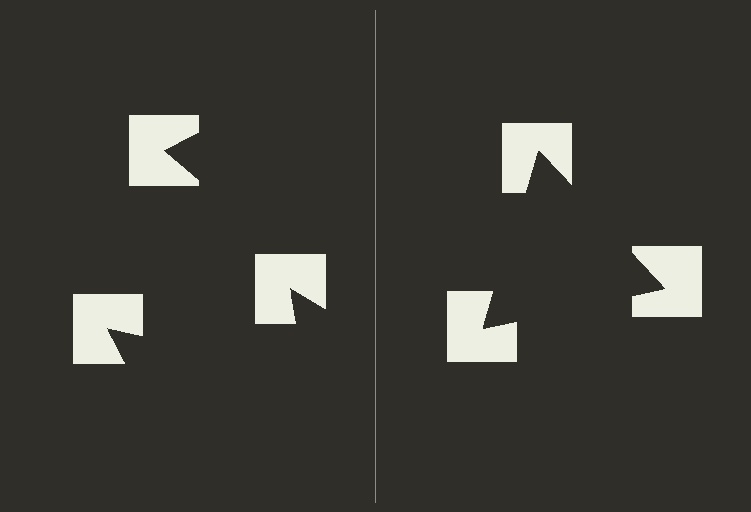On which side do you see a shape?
An illusory triangle appears on the right side. On the left side the wedge cuts are rotated, so no coherent shape forms.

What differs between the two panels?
The notched squares are positioned identically on both sides; only the wedge orientations differ. On the right they align to a triangle; on the left they are misaligned.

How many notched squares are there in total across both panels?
6 — 3 on each side.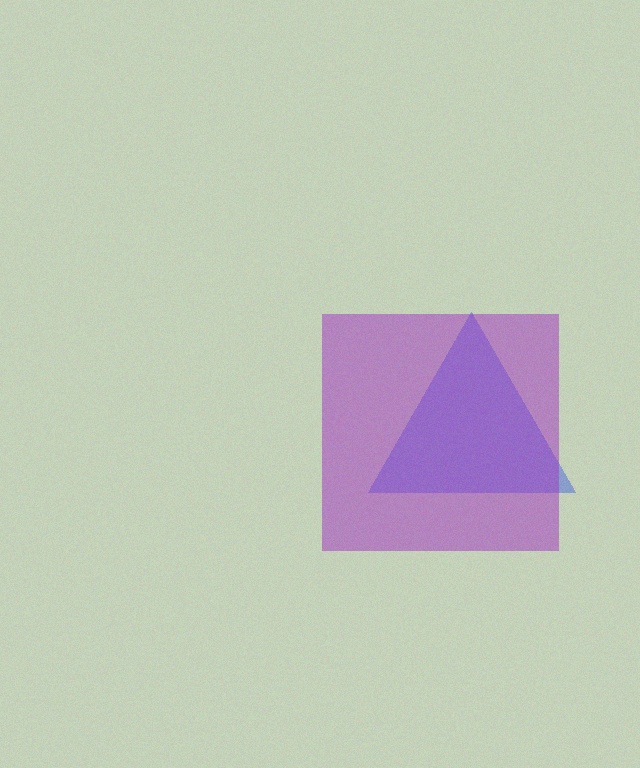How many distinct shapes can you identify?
There are 2 distinct shapes: a blue triangle, a purple square.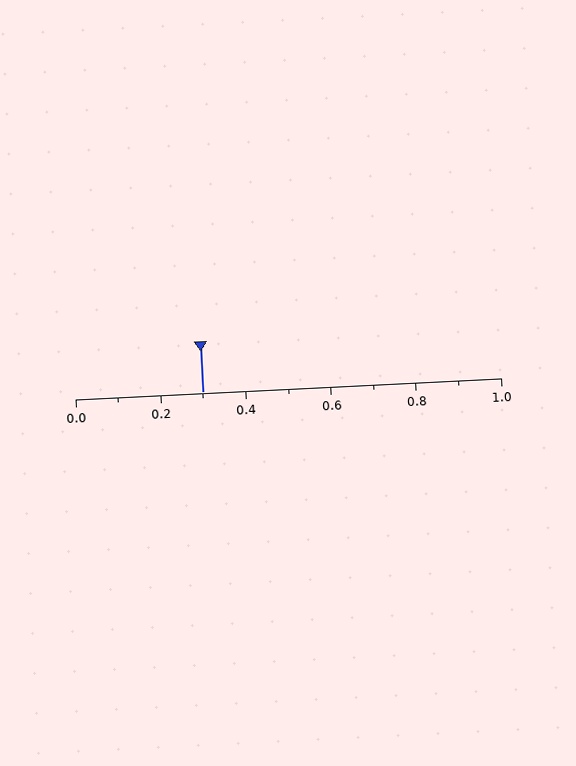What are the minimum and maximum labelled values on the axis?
The axis runs from 0.0 to 1.0.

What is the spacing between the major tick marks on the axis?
The major ticks are spaced 0.2 apart.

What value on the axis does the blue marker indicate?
The marker indicates approximately 0.3.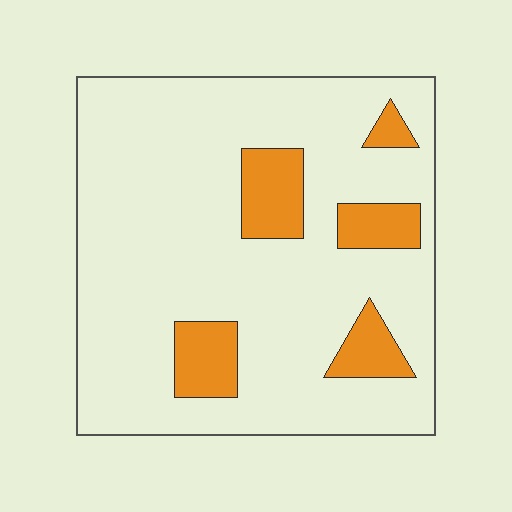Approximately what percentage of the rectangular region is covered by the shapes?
Approximately 15%.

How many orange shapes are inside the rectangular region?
5.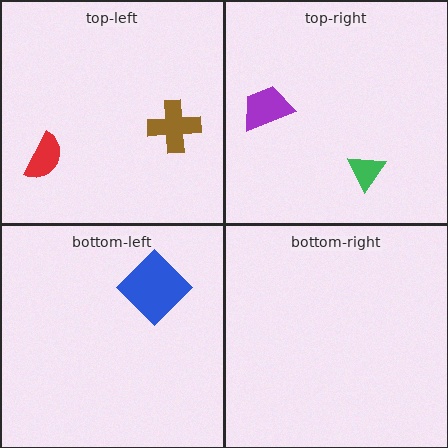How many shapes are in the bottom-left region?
1.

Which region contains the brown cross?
The top-left region.